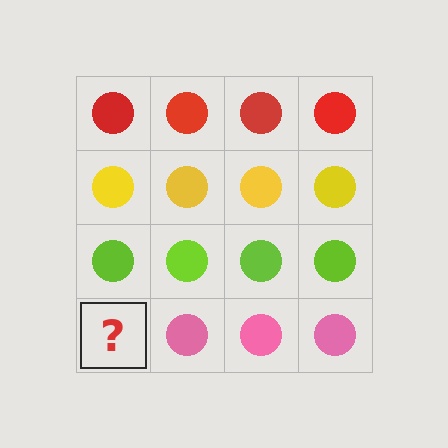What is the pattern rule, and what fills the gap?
The rule is that each row has a consistent color. The gap should be filled with a pink circle.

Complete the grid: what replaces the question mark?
The question mark should be replaced with a pink circle.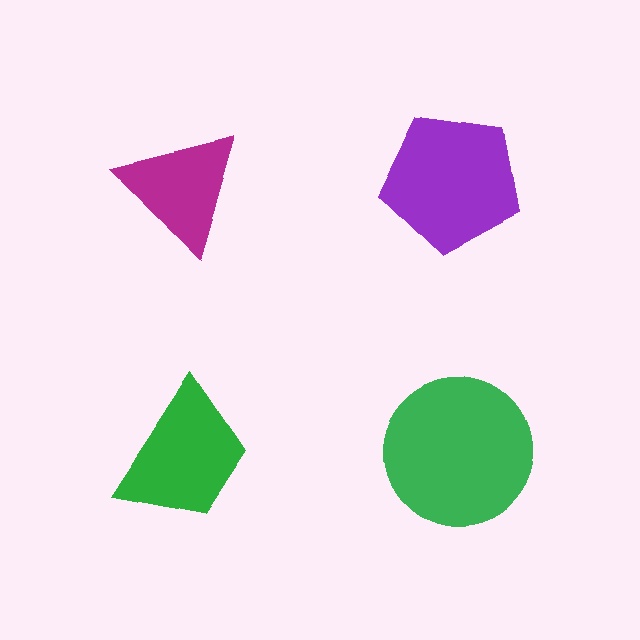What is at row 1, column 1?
A magenta triangle.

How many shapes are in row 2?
2 shapes.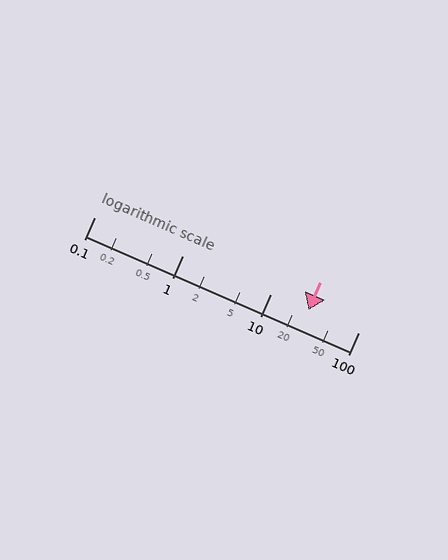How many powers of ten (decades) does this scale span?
The scale spans 3 decades, from 0.1 to 100.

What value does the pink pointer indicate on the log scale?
The pointer indicates approximately 27.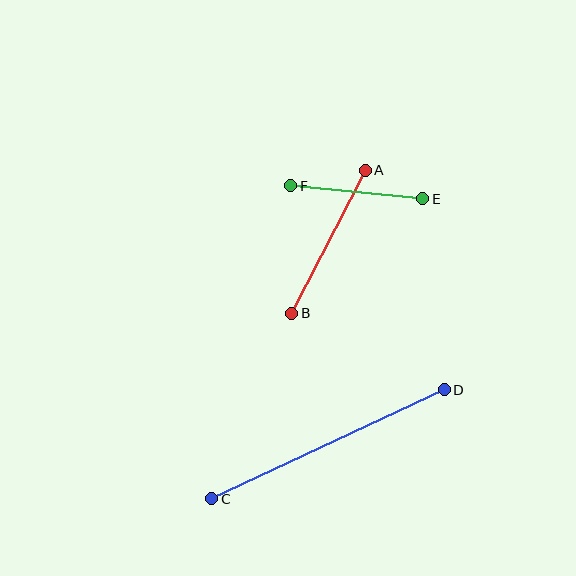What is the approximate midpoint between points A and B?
The midpoint is at approximately (329, 242) pixels.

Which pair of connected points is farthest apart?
Points C and D are farthest apart.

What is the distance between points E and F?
The distance is approximately 133 pixels.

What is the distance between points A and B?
The distance is approximately 161 pixels.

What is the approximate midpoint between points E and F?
The midpoint is at approximately (357, 192) pixels.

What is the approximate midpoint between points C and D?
The midpoint is at approximately (328, 444) pixels.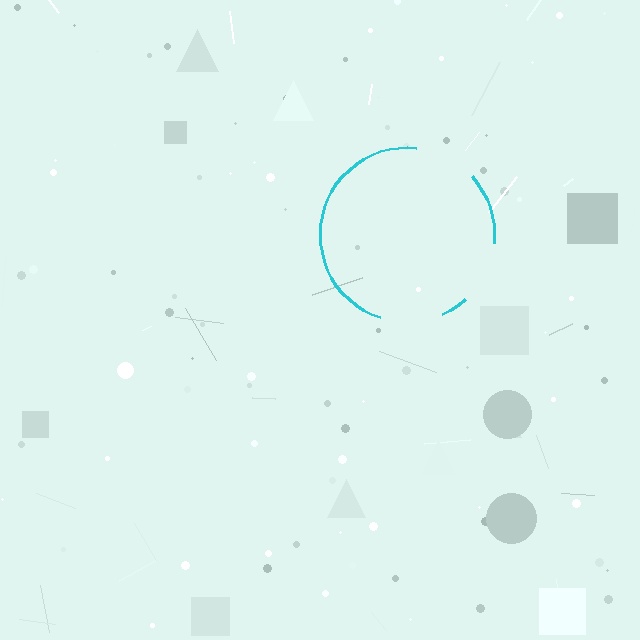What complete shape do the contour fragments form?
The contour fragments form a circle.